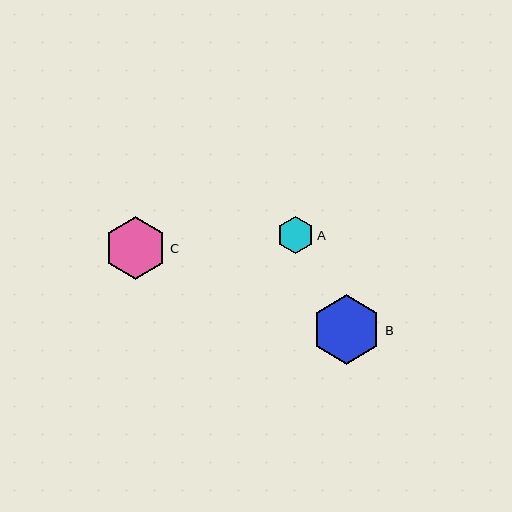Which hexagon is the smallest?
Hexagon A is the smallest with a size of approximately 38 pixels.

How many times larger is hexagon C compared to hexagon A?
Hexagon C is approximately 1.7 times the size of hexagon A.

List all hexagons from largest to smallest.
From largest to smallest: B, C, A.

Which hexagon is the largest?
Hexagon B is the largest with a size of approximately 69 pixels.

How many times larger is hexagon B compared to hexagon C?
Hexagon B is approximately 1.1 times the size of hexagon C.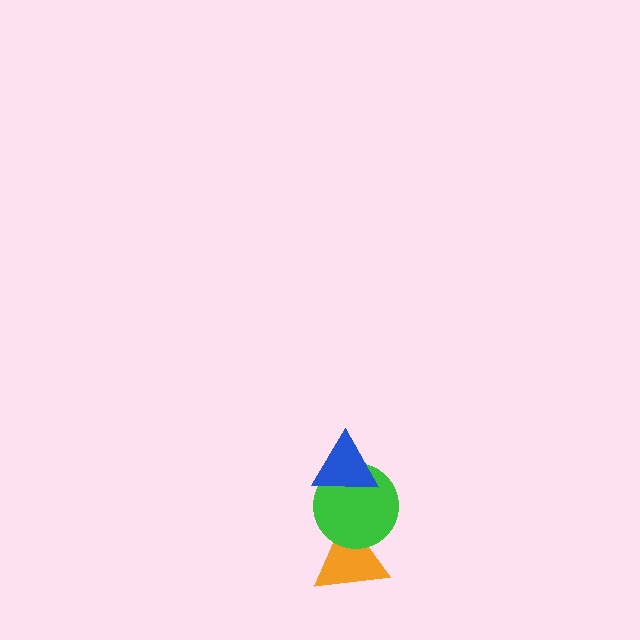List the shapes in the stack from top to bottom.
From top to bottom: the blue triangle, the green circle, the orange triangle.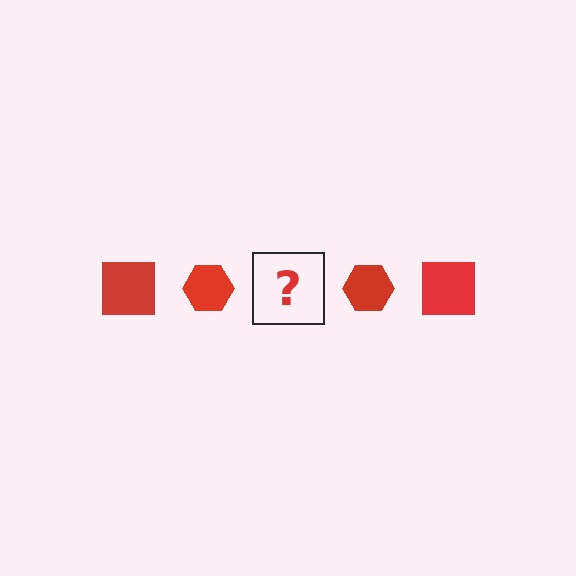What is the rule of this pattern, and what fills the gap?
The rule is that the pattern cycles through square, hexagon shapes in red. The gap should be filled with a red square.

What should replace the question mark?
The question mark should be replaced with a red square.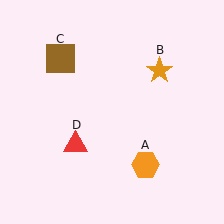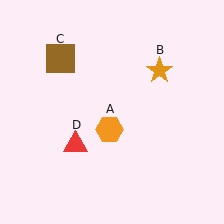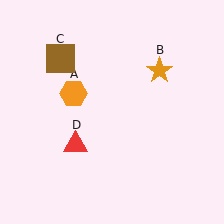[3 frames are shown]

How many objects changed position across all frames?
1 object changed position: orange hexagon (object A).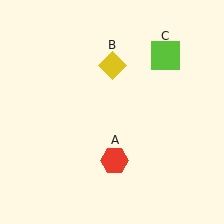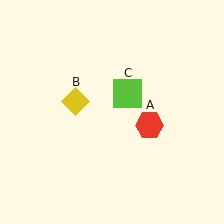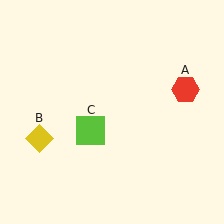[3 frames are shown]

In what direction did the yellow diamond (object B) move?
The yellow diamond (object B) moved down and to the left.